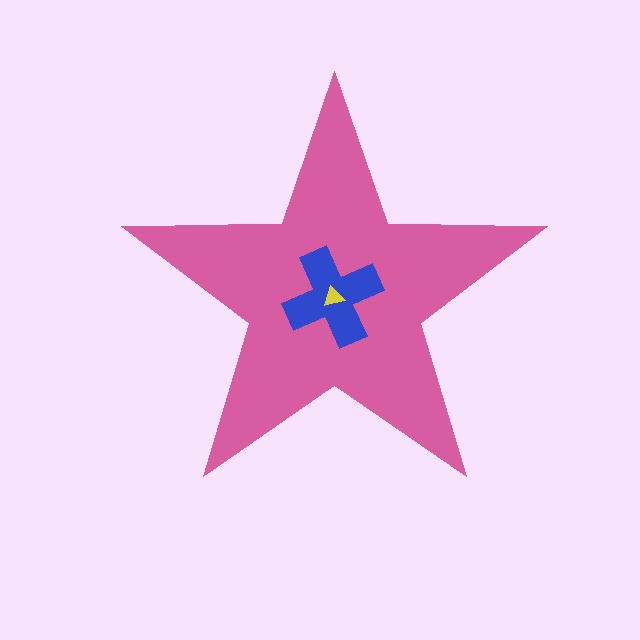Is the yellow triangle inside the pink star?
Yes.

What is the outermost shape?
The pink star.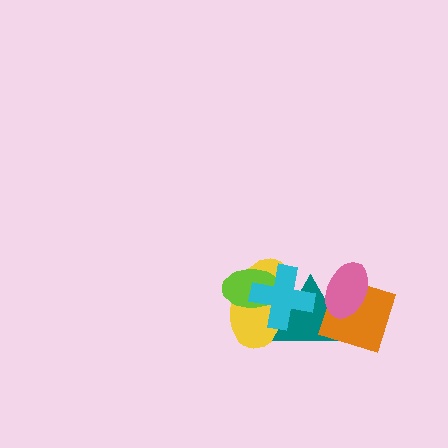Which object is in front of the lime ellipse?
The cyan cross is in front of the lime ellipse.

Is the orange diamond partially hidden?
Yes, it is partially covered by another shape.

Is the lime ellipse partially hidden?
Yes, it is partially covered by another shape.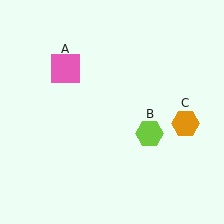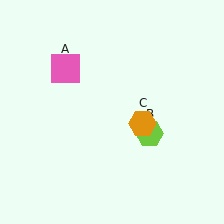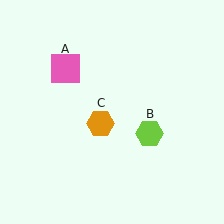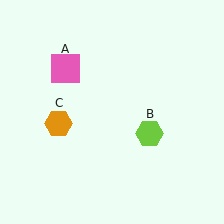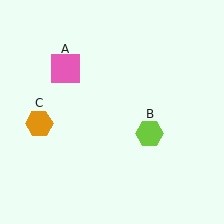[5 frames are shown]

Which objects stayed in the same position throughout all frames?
Pink square (object A) and lime hexagon (object B) remained stationary.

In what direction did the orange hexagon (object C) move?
The orange hexagon (object C) moved left.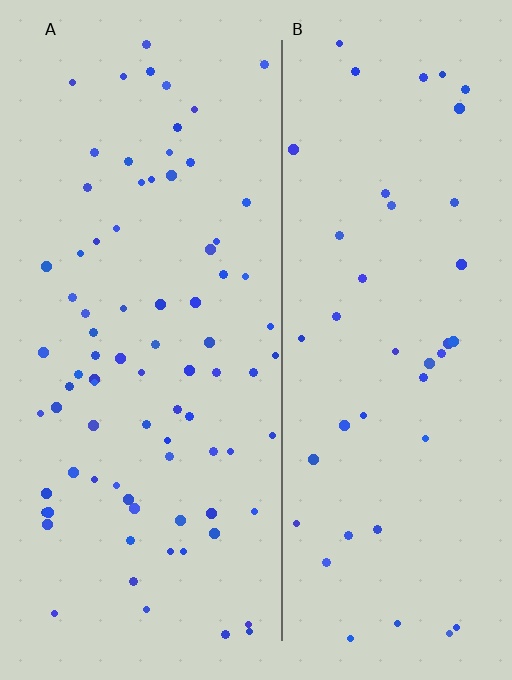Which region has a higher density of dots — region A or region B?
A (the left).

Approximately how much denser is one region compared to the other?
Approximately 1.9× — region A over region B.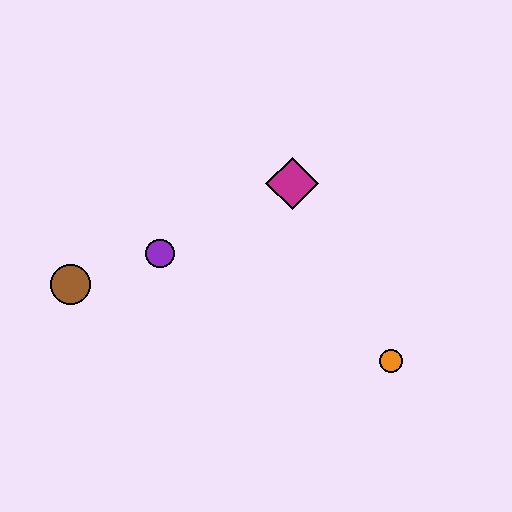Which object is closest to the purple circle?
The brown circle is closest to the purple circle.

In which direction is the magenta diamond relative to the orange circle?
The magenta diamond is above the orange circle.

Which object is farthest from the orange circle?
The brown circle is farthest from the orange circle.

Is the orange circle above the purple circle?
No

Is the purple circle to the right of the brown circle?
Yes